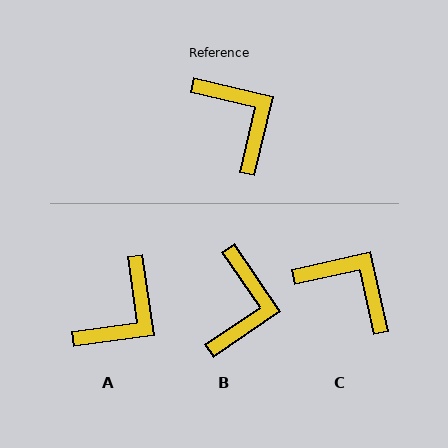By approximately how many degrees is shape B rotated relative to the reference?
Approximately 42 degrees clockwise.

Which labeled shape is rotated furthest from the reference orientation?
A, about 68 degrees away.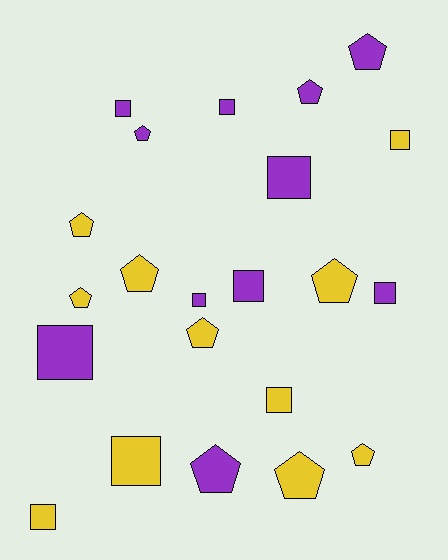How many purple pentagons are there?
There are 4 purple pentagons.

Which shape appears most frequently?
Pentagon, with 11 objects.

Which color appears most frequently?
Yellow, with 11 objects.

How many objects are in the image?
There are 22 objects.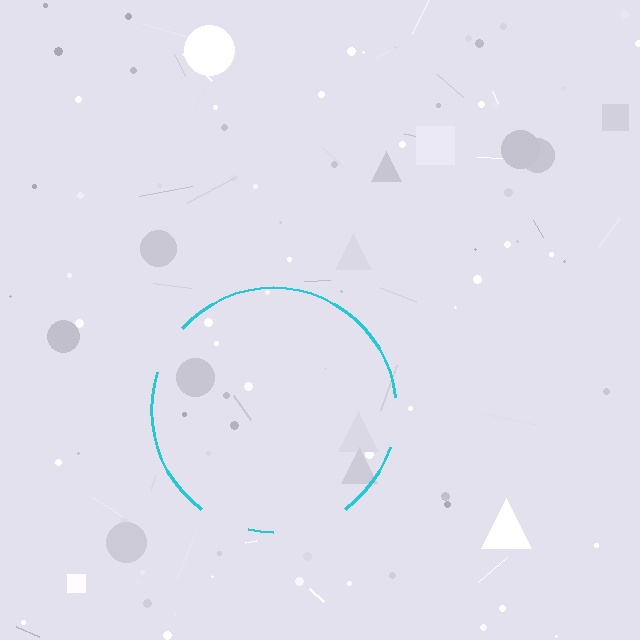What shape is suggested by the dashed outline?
The dashed outline suggests a circle.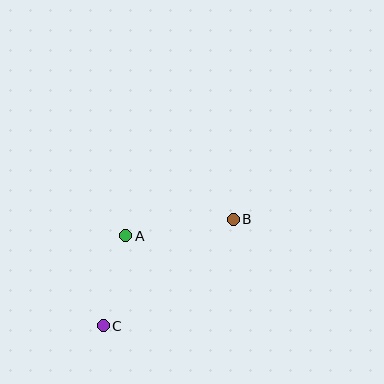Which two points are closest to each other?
Points A and C are closest to each other.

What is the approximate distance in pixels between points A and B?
The distance between A and B is approximately 109 pixels.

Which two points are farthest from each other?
Points B and C are farthest from each other.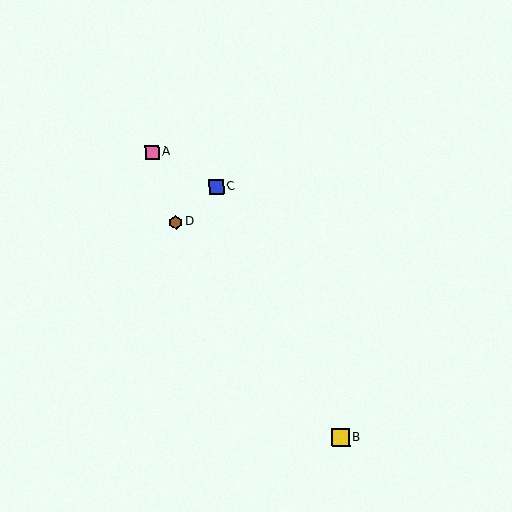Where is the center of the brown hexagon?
The center of the brown hexagon is at (176, 222).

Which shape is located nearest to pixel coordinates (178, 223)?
The brown hexagon (labeled D) at (176, 222) is nearest to that location.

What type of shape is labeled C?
Shape C is a blue square.